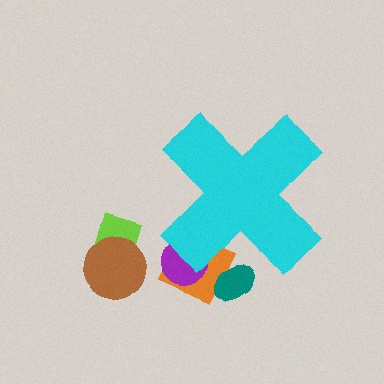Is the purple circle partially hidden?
Yes, the purple circle is partially hidden behind the cyan cross.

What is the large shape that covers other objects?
A cyan cross.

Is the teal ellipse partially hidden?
Yes, the teal ellipse is partially hidden behind the cyan cross.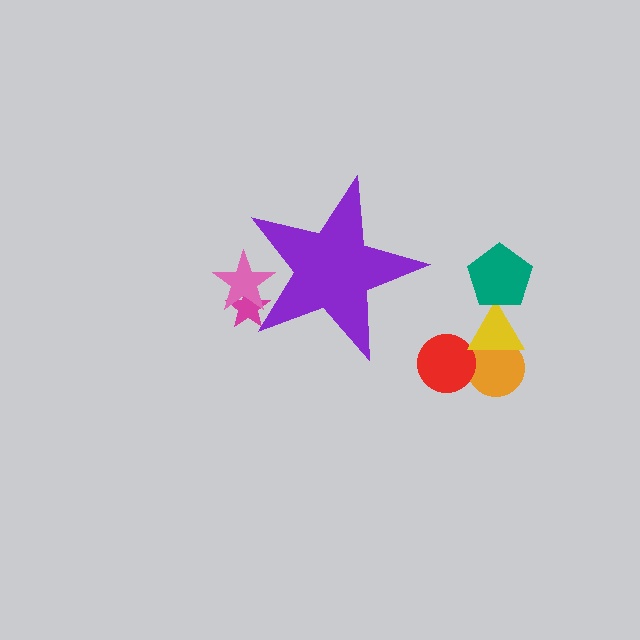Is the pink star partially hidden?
Yes, the pink star is partially hidden behind the purple star.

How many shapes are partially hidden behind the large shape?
2 shapes are partially hidden.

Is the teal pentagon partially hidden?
No, the teal pentagon is fully visible.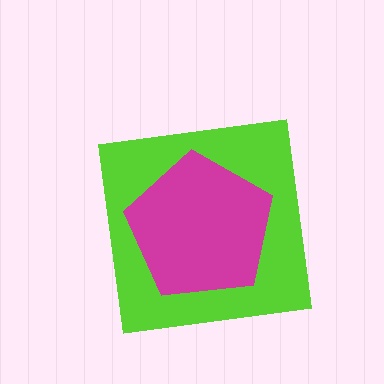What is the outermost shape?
The lime square.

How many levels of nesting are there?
2.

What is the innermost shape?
The magenta pentagon.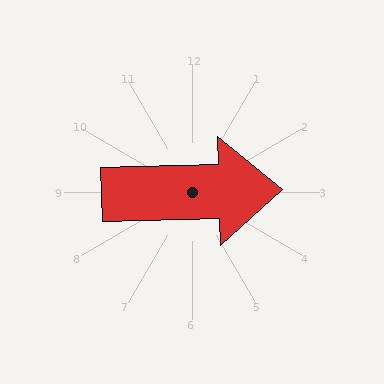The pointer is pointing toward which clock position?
Roughly 3 o'clock.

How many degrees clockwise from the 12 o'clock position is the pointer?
Approximately 88 degrees.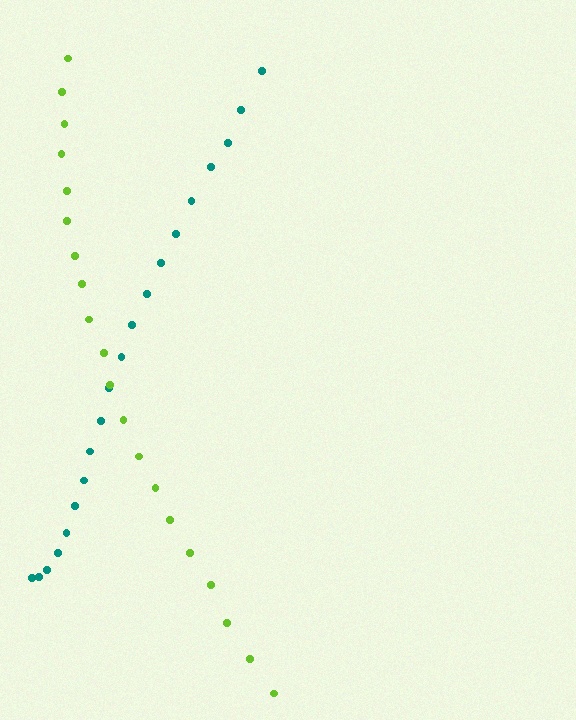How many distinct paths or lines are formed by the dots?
There are 2 distinct paths.